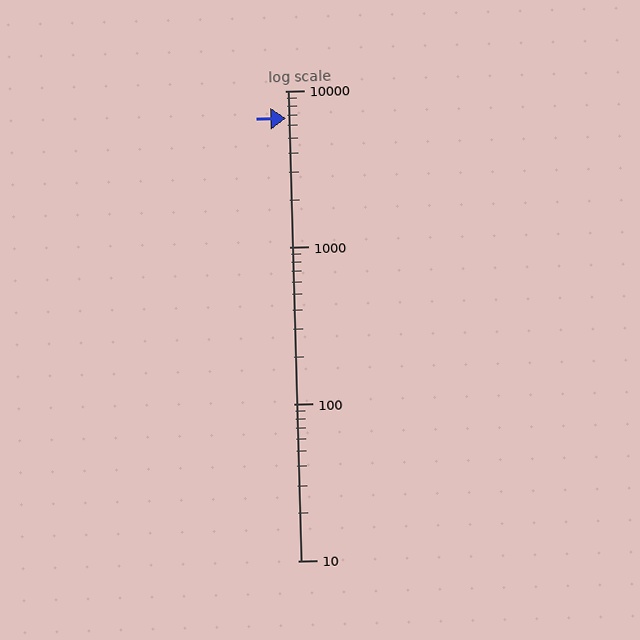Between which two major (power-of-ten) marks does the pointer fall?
The pointer is between 1000 and 10000.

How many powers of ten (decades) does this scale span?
The scale spans 3 decades, from 10 to 10000.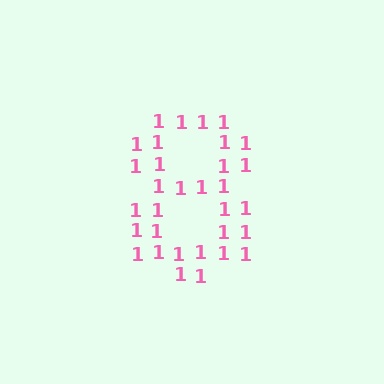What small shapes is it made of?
It is made of small digit 1's.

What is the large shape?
The large shape is the digit 8.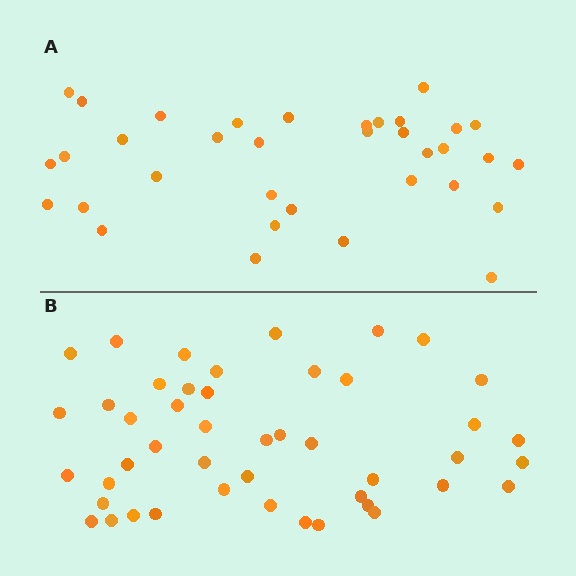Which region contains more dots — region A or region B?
Region B (the bottom region) has more dots.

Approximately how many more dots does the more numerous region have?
Region B has roughly 12 or so more dots than region A.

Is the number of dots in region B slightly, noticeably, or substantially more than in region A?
Region B has noticeably more, but not dramatically so. The ratio is roughly 1.3 to 1.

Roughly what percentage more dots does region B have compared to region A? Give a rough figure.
About 30% more.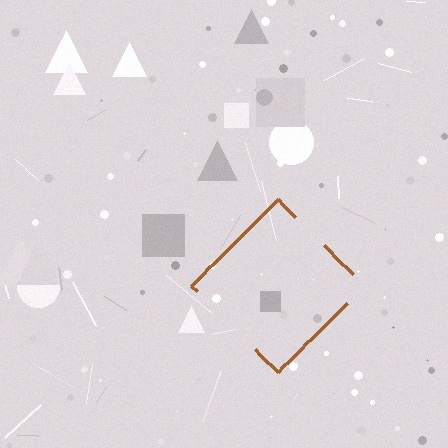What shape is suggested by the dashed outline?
The dashed outline suggests a diamond.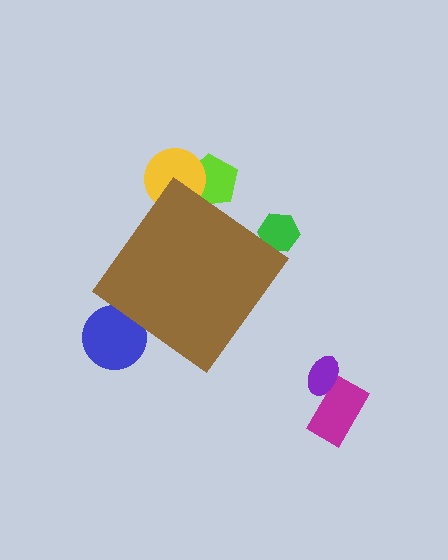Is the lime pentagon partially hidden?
Yes, the lime pentagon is partially hidden behind the brown diamond.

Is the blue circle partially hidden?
Yes, the blue circle is partially hidden behind the brown diamond.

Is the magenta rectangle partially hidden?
No, the magenta rectangle is fully visible.